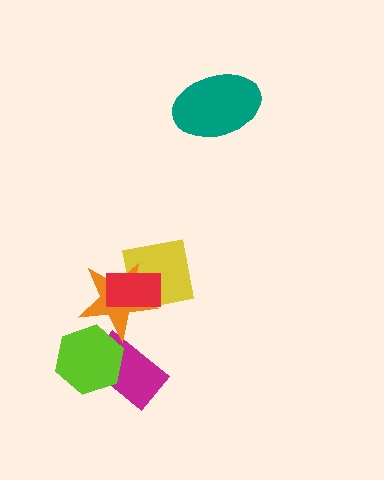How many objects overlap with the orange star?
3 objects overlap with the orange star.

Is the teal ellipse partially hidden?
No, no other shape covers it.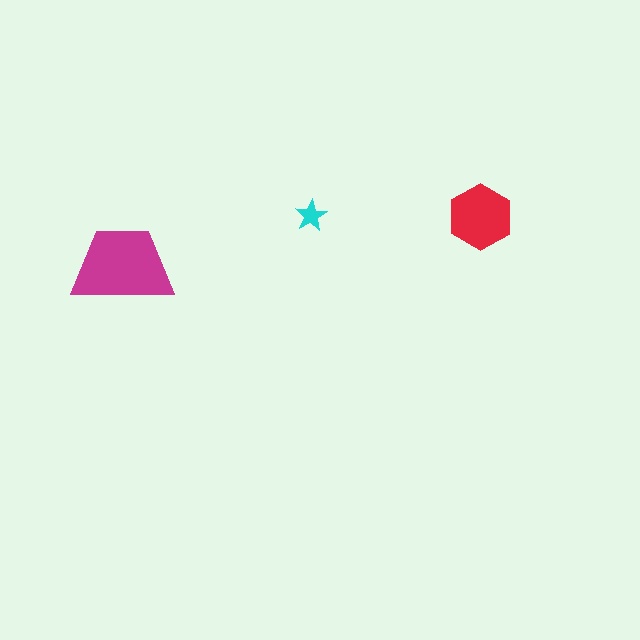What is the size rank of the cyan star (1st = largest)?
3rd.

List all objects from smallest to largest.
The cyan star, the red hexagon, the magenta trapezoid.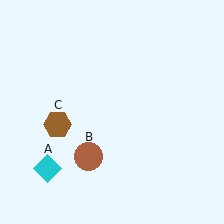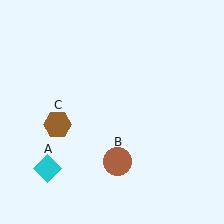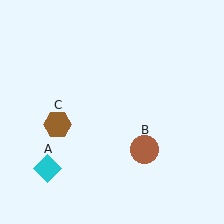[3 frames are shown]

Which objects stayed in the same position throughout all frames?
Cyan diamond (object A) and brown hexagon (object C) remained stationary.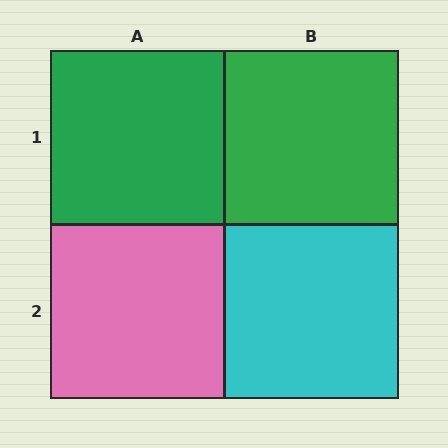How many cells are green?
2 cells are green.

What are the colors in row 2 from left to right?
Pink, cyan.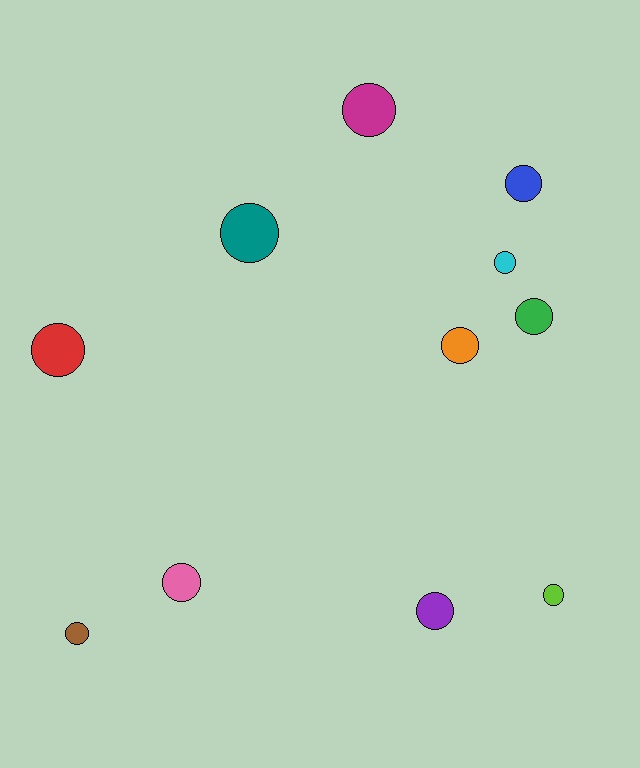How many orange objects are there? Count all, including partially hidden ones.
There is 1 orange object.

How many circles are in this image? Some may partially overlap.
There are 11 circles.